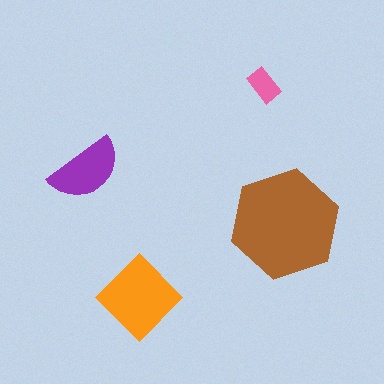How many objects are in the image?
There are 4 objects in the image.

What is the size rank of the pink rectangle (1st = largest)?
4th.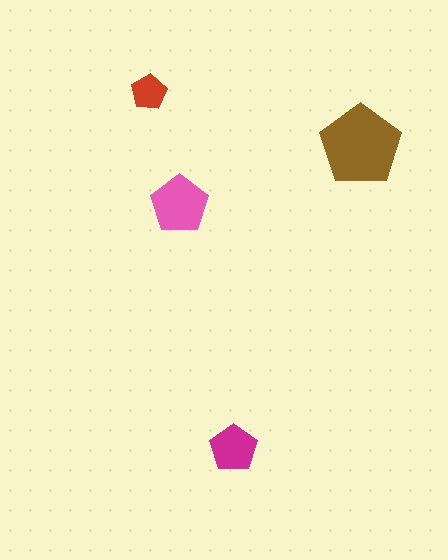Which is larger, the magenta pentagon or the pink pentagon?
The pink one.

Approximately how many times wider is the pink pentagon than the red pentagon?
About 1.5 times wider.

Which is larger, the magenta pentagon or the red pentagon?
The magenta one.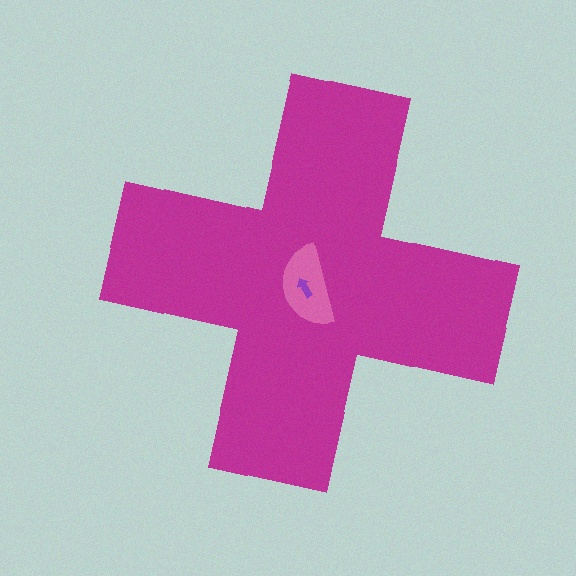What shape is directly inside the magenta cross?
The pink semicircle.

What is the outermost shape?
The magenta cross.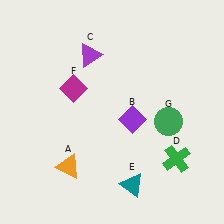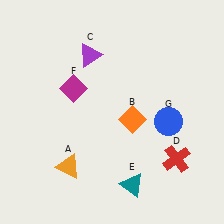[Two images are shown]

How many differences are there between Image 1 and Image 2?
There are 3 differences between the two images.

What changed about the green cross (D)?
In Image 1, D is green. In Image 2, it changed to red.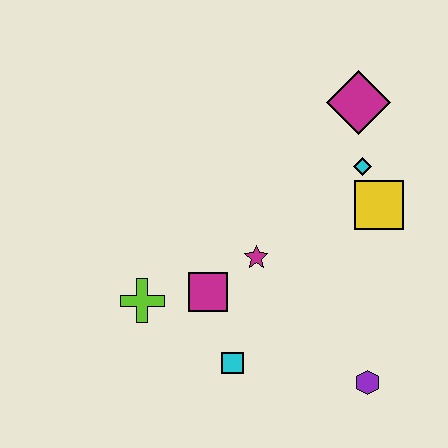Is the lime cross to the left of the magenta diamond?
Yes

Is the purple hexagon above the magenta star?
No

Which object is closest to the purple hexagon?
The cyan square is closest to the purple hexagon.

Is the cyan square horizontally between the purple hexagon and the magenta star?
No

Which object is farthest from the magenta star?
The magenta diamond is farthest from the magenta star.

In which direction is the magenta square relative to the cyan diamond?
The magenta square is to the left of the cyan diamond.